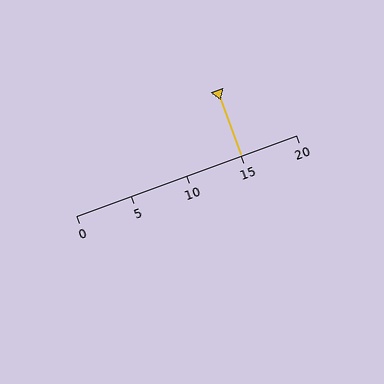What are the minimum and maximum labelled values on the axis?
The axis runs from 0 to 20.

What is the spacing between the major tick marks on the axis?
The major ticks are spaced 5 apart.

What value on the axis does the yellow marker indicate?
The marker indicates approximately 15.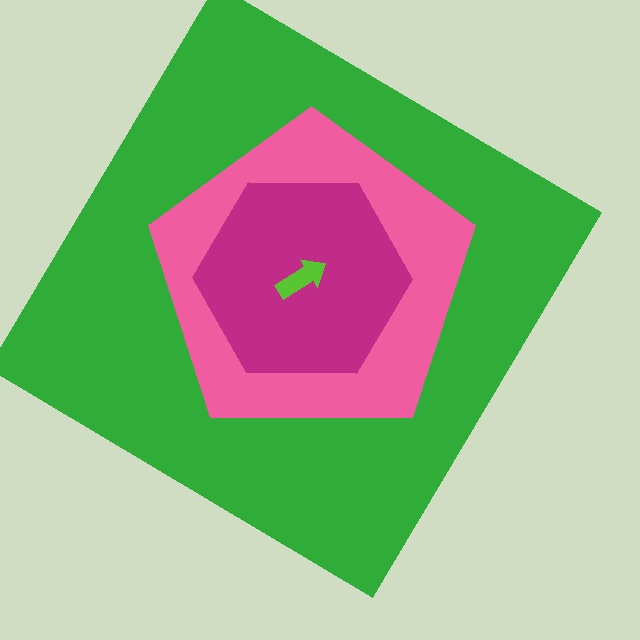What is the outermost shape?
The green diamond.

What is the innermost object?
The lime arrow.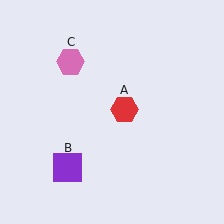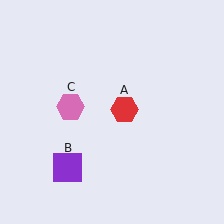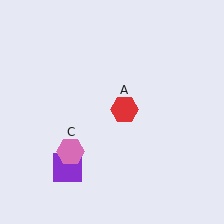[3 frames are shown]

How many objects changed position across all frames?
1 object changed position: pink hexagon (object C).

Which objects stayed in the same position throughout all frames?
Red hexagon (object A) and purple square (object B) remained stationary.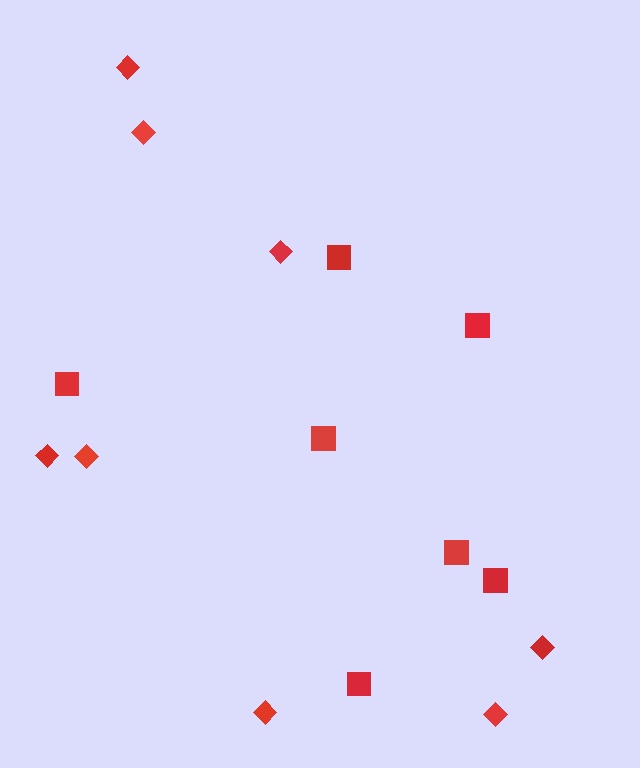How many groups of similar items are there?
There are 2 groups: one group of diamonds (8) and one group of squares (7).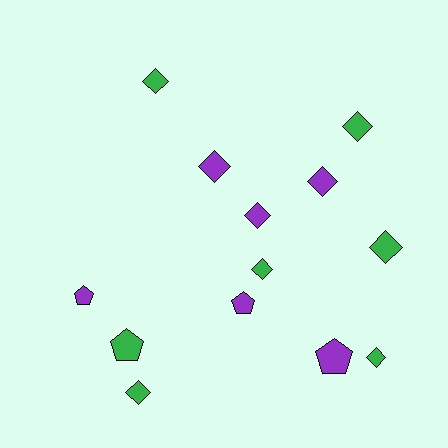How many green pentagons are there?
There is 1 green pentagon.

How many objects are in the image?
There are 13 objects.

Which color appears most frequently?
Green, with 7 objects.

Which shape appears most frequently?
Diamond, with 9 objects.